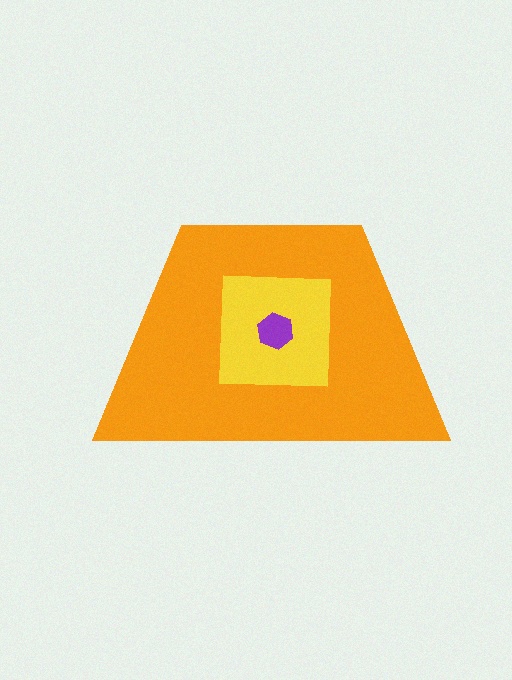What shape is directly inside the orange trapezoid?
The yellow square.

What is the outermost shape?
The orange trapezoid.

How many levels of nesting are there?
3.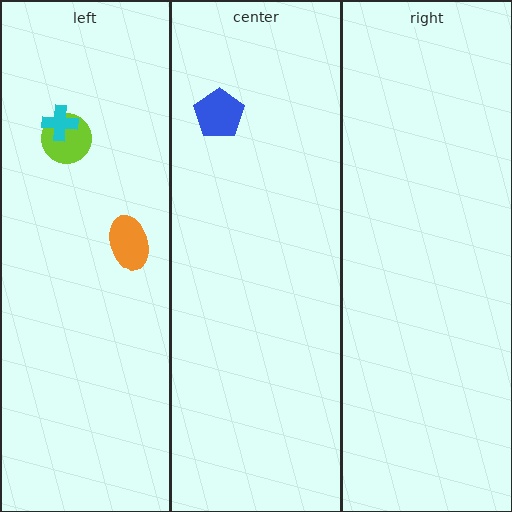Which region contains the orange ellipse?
The left region.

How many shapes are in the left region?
3.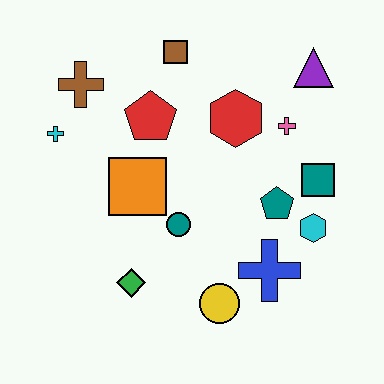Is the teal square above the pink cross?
No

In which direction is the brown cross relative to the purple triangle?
The brown cross is to the left of the purple triangle.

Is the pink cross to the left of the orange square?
No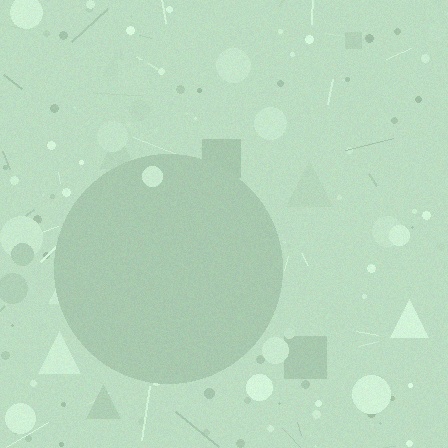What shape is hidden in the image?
A circle is hidden in the image.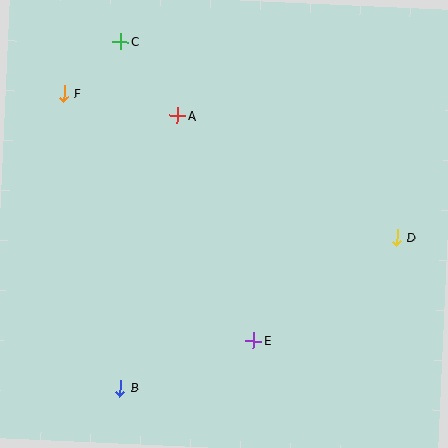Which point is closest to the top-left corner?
Point F is closest to the top-left corner.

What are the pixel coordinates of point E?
Point E is at (254, 341).